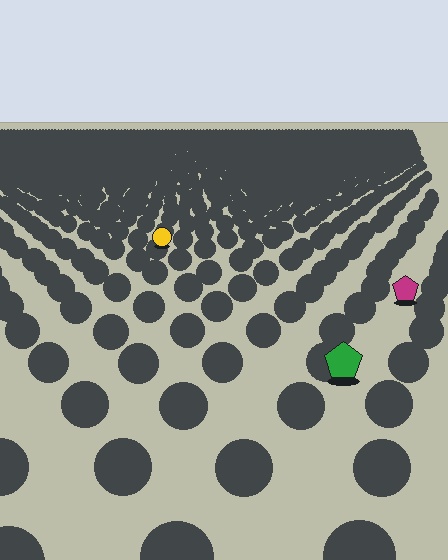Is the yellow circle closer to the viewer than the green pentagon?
No. The green pentagon is closer — you can tell from the texture gradient: the ground texture is coarser near it.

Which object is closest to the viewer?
The green pentagon is closest. The texture marks near it are larger and more spread out.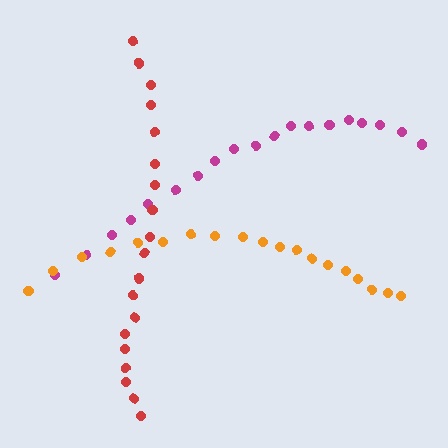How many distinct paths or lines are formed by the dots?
There are 3 distinct paths.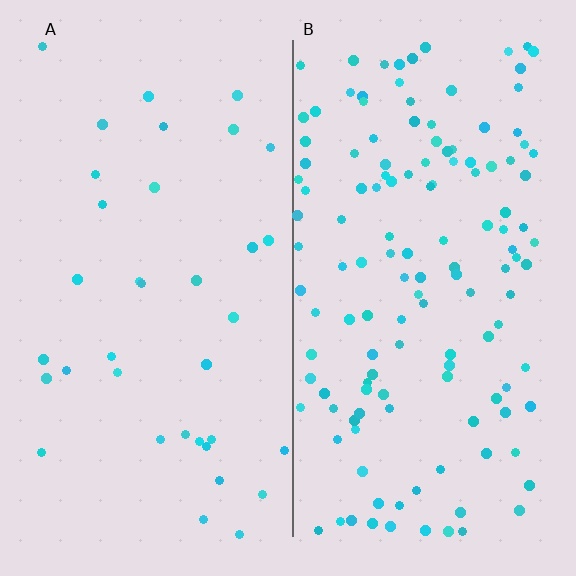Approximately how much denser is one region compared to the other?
Approximately 3.8× — region B over region A.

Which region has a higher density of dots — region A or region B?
B (the right).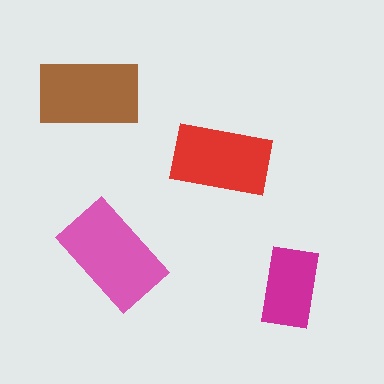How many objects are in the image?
There are 4 objects in the image.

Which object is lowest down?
The magenta rectangle is bottommost.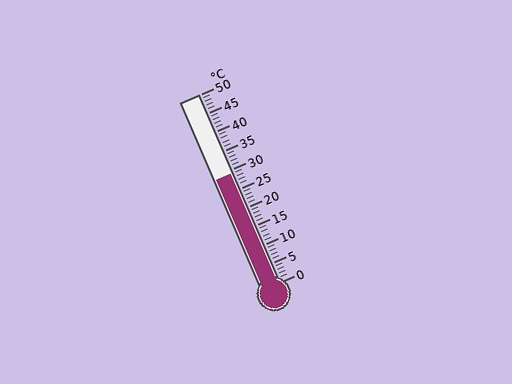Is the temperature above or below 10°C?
The temperature is above 10°C.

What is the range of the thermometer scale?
The thermometer scale ranges from 0°C to 50°C.